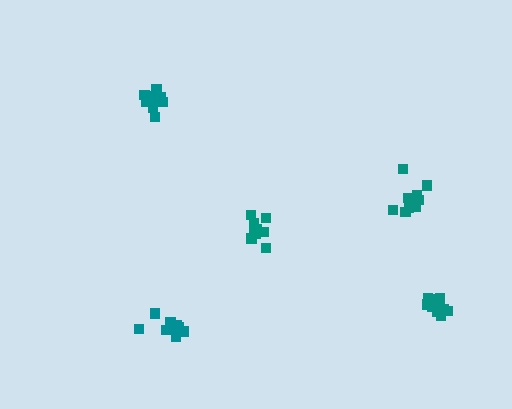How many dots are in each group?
Group 1: 11 dots, Group 2: 12 dots, Group 3: 9 dots, Group 4: 10 dots, Group 5: 10 dots (52 total).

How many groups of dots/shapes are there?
There are 5 groups.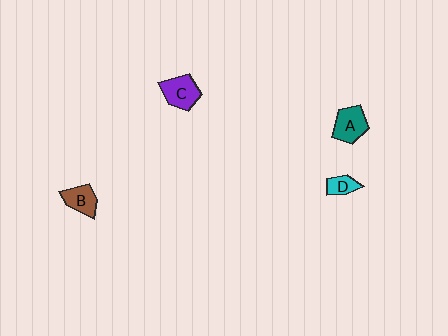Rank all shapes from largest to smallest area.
From largest to smallest: C (purple), A (teal), B (brown), D (cyan).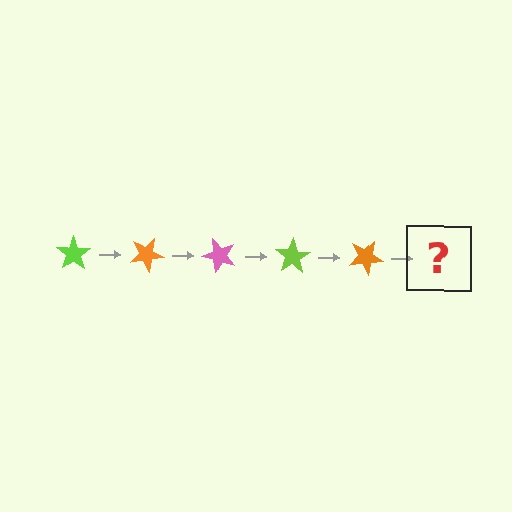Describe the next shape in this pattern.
It should be a pink star, rotated 125 degrees from the start.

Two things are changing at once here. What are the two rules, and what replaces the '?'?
The two rules are that it rotates 25 degrees each step and the color cycles through lime, orange, and pink. The '?' should be a pink star, rotated 125 degrees from the start.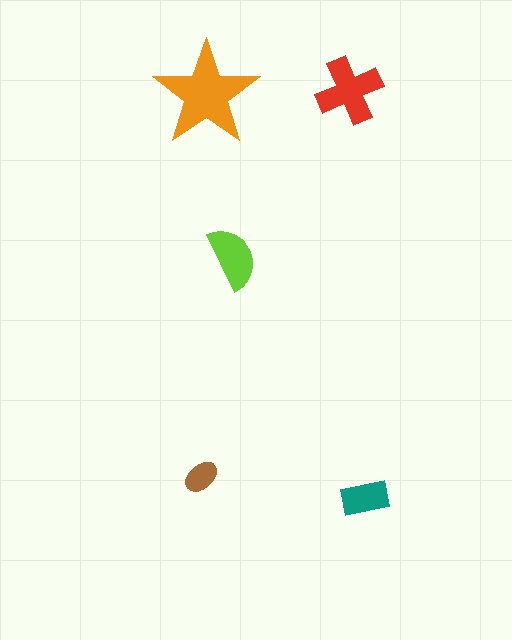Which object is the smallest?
The brown ellipse.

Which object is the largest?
The orange star.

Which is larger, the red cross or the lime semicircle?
The red cross.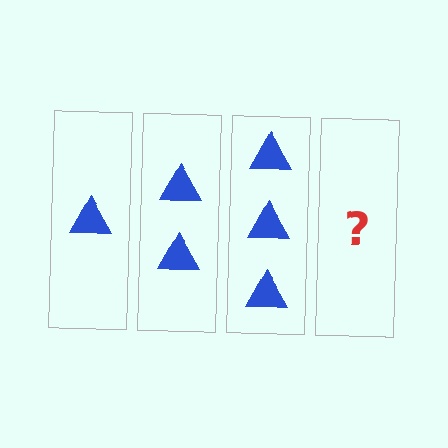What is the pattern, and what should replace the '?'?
The pattern is that each step adds one more triangle. The '?' should be 4 triangles.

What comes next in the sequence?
The next element should be 4 triangles.